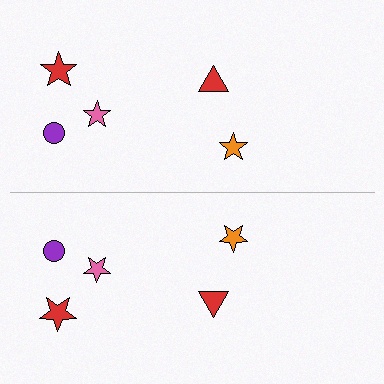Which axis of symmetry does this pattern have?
The pattern has a horizontal axis of symmetry running through the center of the image.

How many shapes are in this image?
There are 10 shapes in this image.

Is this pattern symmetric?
Yes, this pattern has bilateral (reflection) symmetry.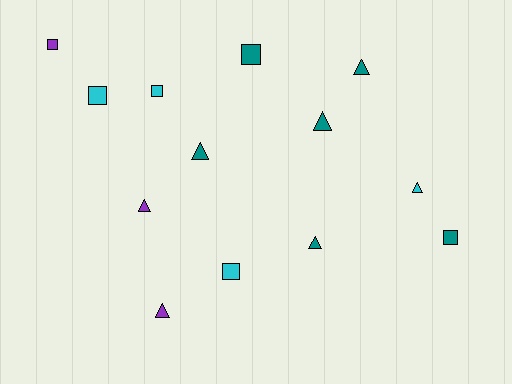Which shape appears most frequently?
Triangle, with 7 objects.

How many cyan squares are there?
There are 3 cyan squares.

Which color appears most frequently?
Teal, with 6 objects.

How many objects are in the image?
There are 13 objects.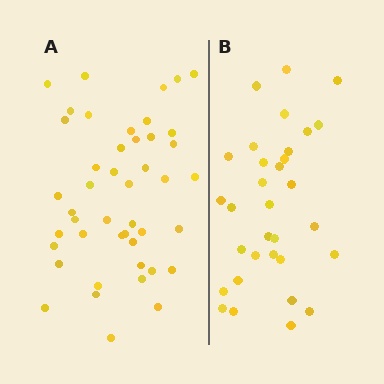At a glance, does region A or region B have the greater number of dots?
Region A (the left region) has more dots.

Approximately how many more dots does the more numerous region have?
Region A has approximately 15 more dots than region B.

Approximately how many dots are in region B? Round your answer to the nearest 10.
About 30 dots. (The exact count is 32, which rounds to 30.)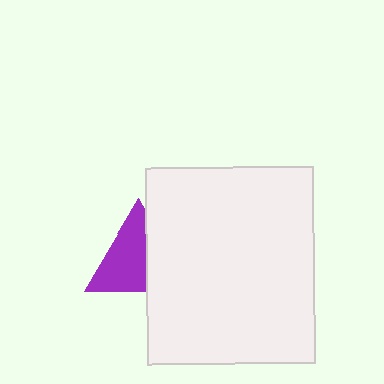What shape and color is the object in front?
The object in front is a white rectangle.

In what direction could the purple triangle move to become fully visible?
The purple triangle could move left. That would shift it out from behind the white rectangle entirely.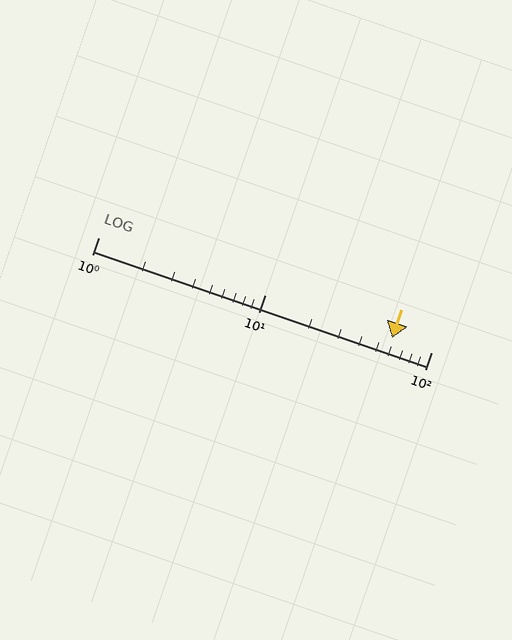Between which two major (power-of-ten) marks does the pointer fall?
The pointer is between 10 and 100.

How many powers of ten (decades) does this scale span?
The scale spans 2 decades, from 1 to 100.